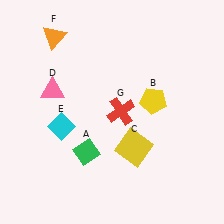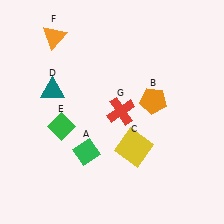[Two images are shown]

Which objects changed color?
B changed from yellow to orange. D changed from pink to teal. E changed from cyan to green.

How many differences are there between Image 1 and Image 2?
There are 3 differences between the two images.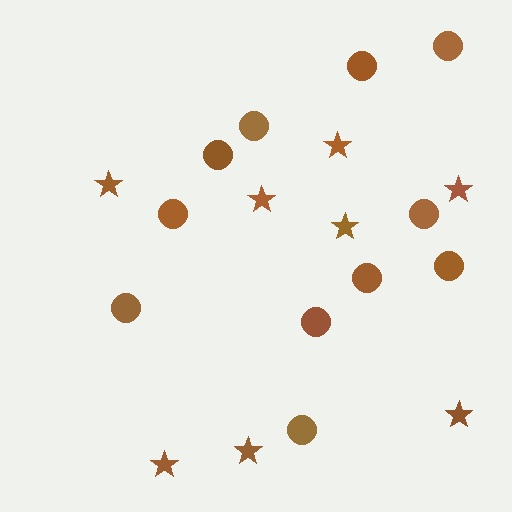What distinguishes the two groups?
There are 2 groups: one group of stars (8) and one group of circles (11).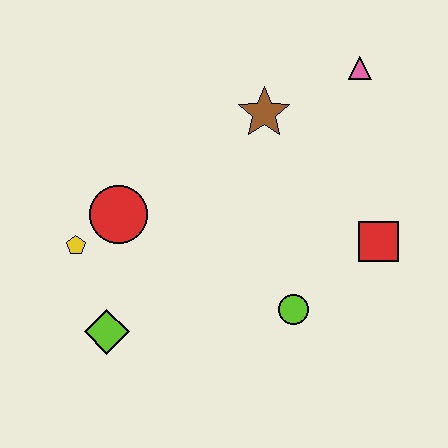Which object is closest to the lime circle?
The red square is closest to the lime circle.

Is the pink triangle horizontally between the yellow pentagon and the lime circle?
No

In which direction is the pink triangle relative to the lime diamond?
The pink triangle is above the lime diamond.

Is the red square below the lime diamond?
No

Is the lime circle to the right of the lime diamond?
Yes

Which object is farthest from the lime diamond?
The pink triangle is farthest from the lime diamond.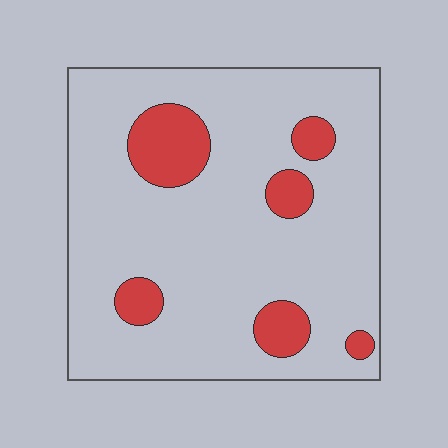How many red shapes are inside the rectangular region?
6.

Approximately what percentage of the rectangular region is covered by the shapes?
Approximately 15%.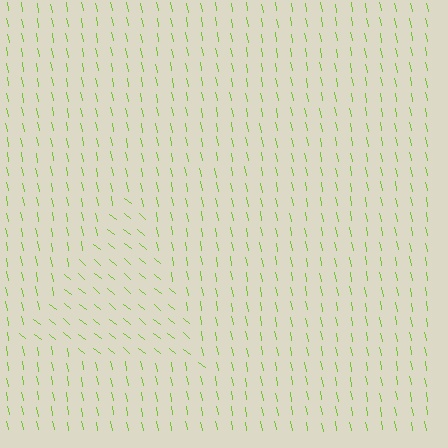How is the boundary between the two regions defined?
The boundary is defined purely by a change in line orientation (approximately 40 degrees difference). All lines are the same color and thickness.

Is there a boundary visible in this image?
Yes, there is a texture boundary formed by a change in line orientation.